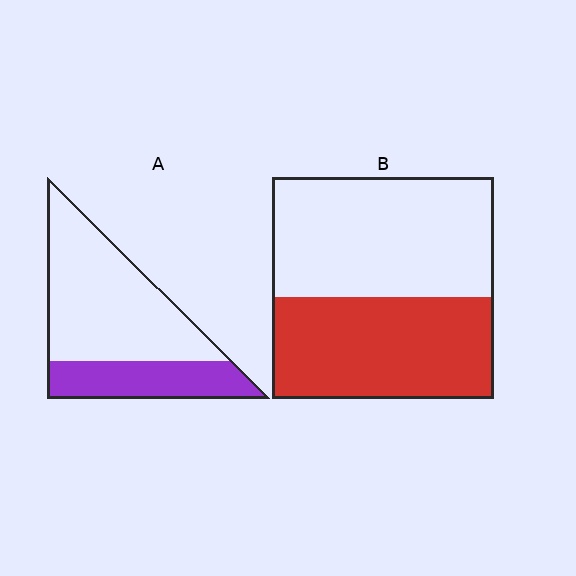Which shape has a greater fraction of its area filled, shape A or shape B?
Shape B.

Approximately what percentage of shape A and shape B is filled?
A is approximately 30% and B is approximately 45%.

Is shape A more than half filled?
No.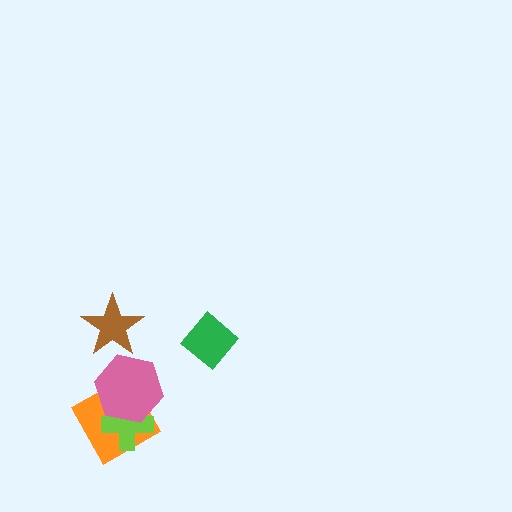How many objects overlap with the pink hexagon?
2 objects overlap with the pink hexagon.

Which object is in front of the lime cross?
The pink hexagon is in front of the lime cross.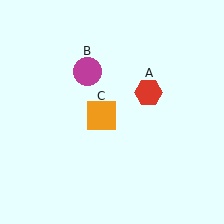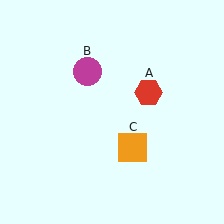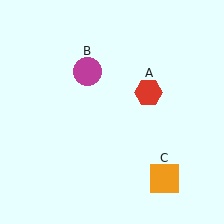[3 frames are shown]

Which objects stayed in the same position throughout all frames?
Red hexagon (object A) and magenta circle (object B) remained stationary.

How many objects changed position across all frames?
1 object changed position: orange square (object C).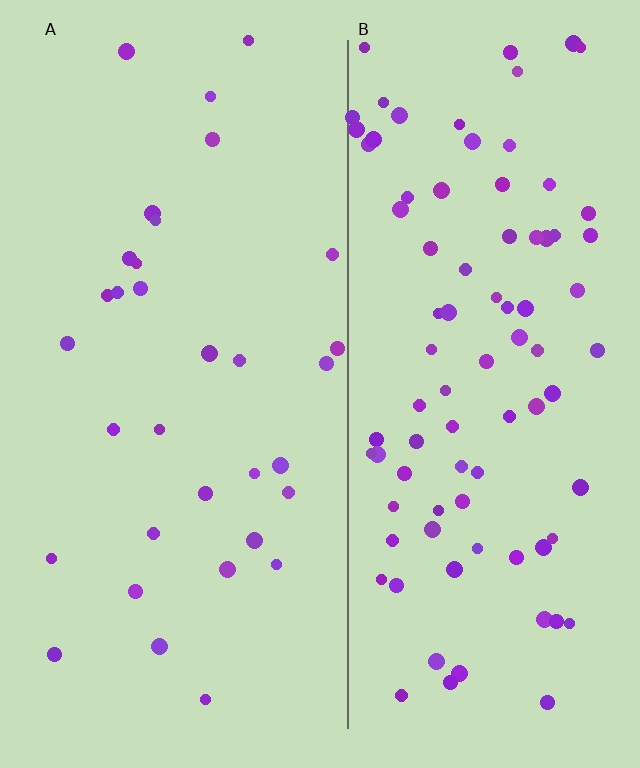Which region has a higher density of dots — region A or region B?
B (the right).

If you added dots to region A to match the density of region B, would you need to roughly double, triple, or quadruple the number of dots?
Approximately triple.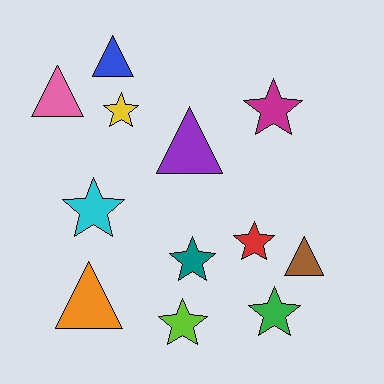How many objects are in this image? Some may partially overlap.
There are 12 objects.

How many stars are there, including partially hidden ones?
There are 7 stars.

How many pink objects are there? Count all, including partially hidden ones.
There is 1 pink object.